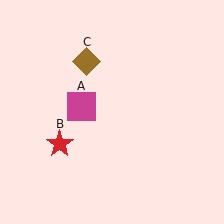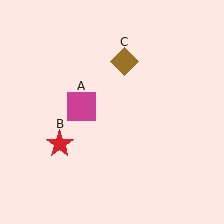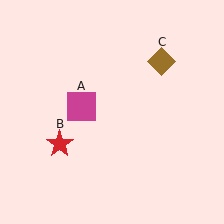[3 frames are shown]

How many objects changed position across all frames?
1 object changed position: brown diamond (object C).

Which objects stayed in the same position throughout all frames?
Magenta square (object A) and red star (object B) remained stationary.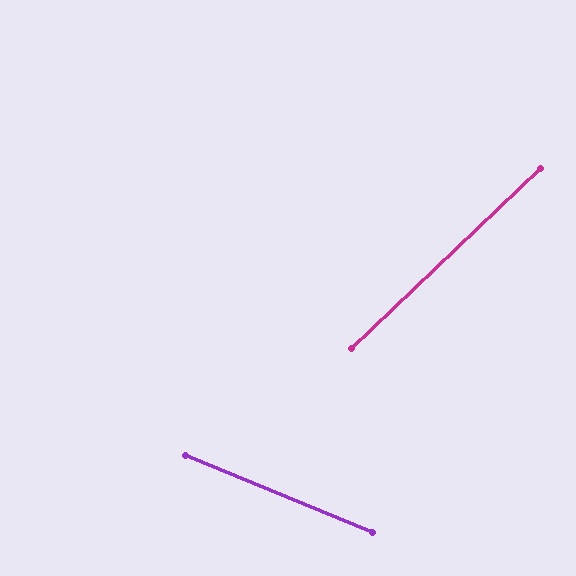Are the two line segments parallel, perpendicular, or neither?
Neither parallel nor perpendicular — they differ by about 66°.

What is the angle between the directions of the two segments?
Approximately 66 degrees.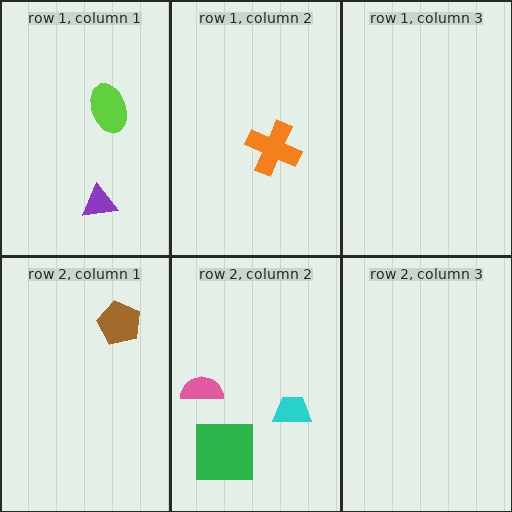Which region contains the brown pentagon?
The row 2, column 1 region.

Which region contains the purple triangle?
The row 1, column 1 region.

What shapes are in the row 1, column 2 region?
The orange cross.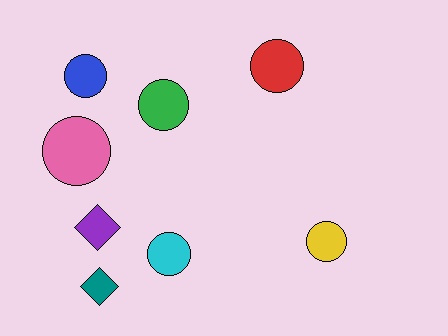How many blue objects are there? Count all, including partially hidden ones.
There is 1 blue object.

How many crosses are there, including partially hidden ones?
There are no crosses.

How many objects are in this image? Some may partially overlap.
There are 8 objects.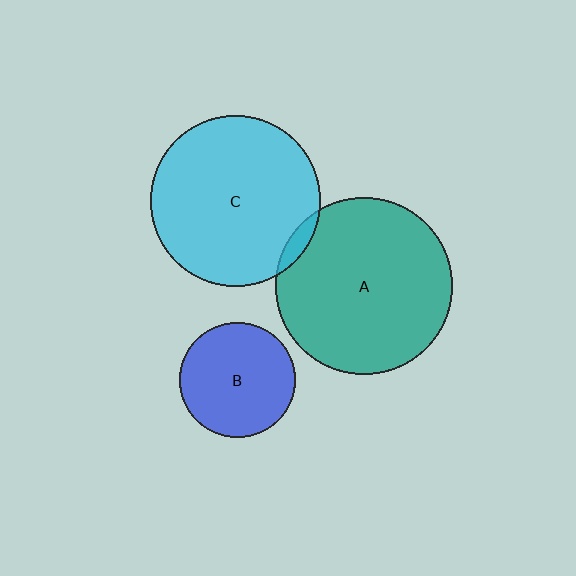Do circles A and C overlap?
Yes.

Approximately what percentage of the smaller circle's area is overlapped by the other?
Approximately 5%.